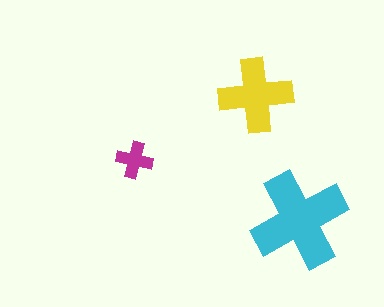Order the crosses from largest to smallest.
the cyan one, the yellow one, the magenta one.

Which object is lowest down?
The cyan cross is bottommost.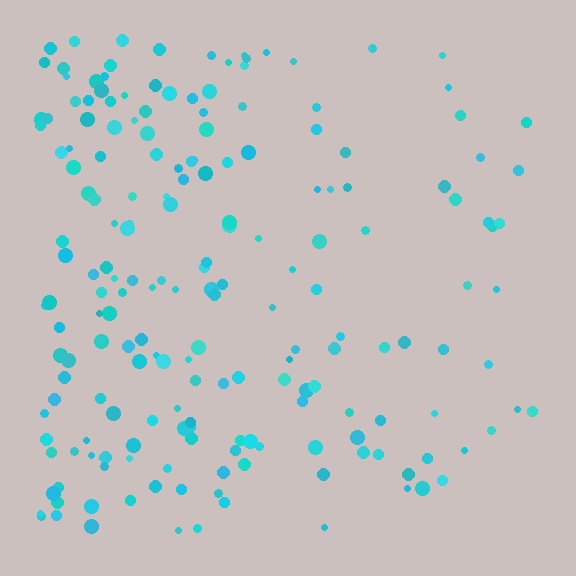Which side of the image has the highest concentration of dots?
The left.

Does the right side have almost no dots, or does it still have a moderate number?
Still a moderate number, just noticeably fewer than the left.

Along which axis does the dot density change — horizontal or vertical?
Horizontal.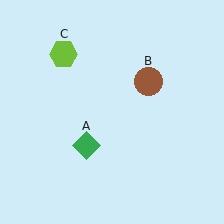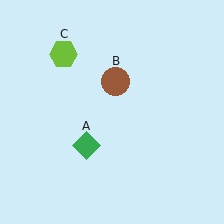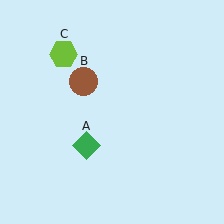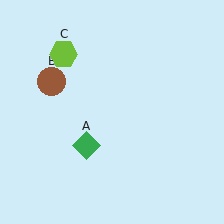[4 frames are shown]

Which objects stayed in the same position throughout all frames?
Green diamond (object A) and lime hexagon (object C) remained stationary.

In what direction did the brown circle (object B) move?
The brown circle (object B) moved left.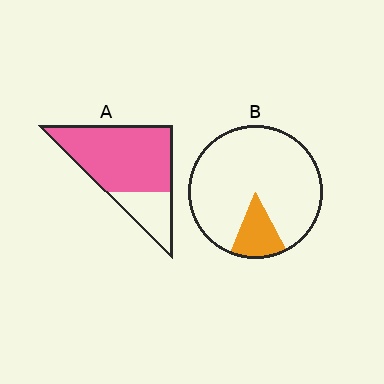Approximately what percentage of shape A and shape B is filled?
A is approximately 75% and B is approximately 15%.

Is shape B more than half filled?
No.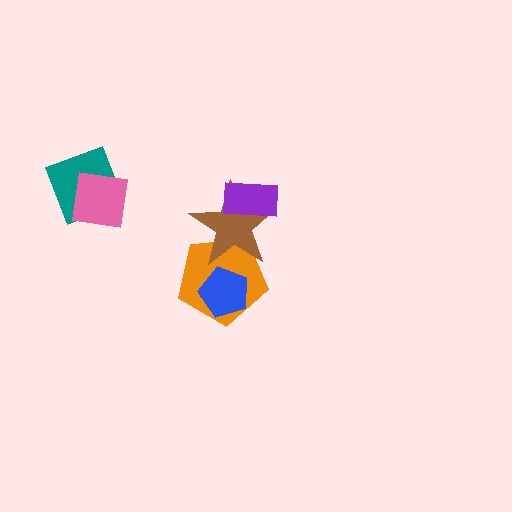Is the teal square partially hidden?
Yes, it is partially covered by another shape.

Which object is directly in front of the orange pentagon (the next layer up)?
The blue pentagon is directly in front of the orange pentagon.